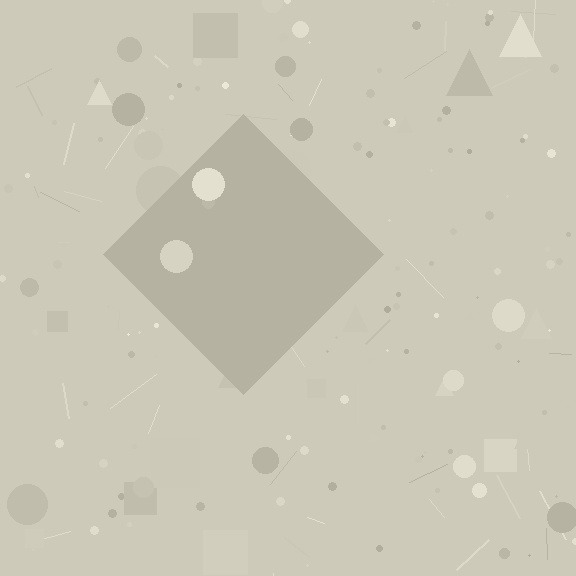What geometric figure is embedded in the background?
A diamond is embedded in the background.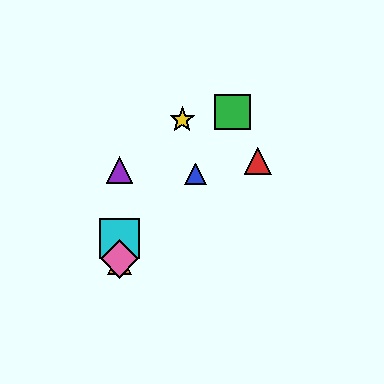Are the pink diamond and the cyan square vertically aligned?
Yes, both are at x≈119.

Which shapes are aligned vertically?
The purple triangle, the orange triangle, the cyan square, the pink diamond are aligned vertically.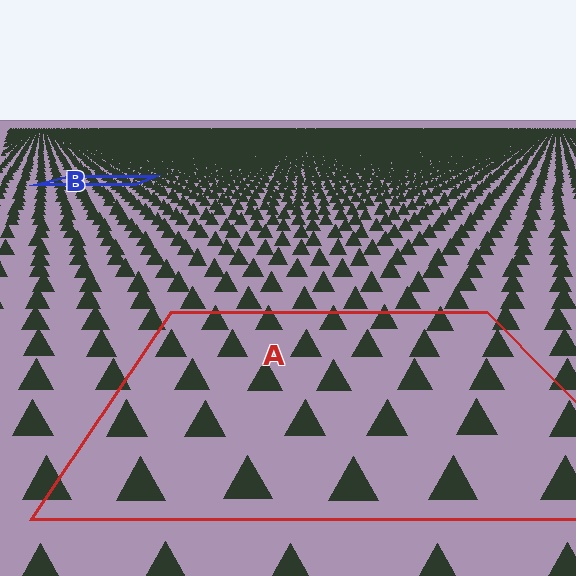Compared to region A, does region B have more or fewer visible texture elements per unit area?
Region B has more texture elements per unit area — they are packed more densely because it is farther away.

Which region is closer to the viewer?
Region A is closer. The texture elements there are larger and more spread out.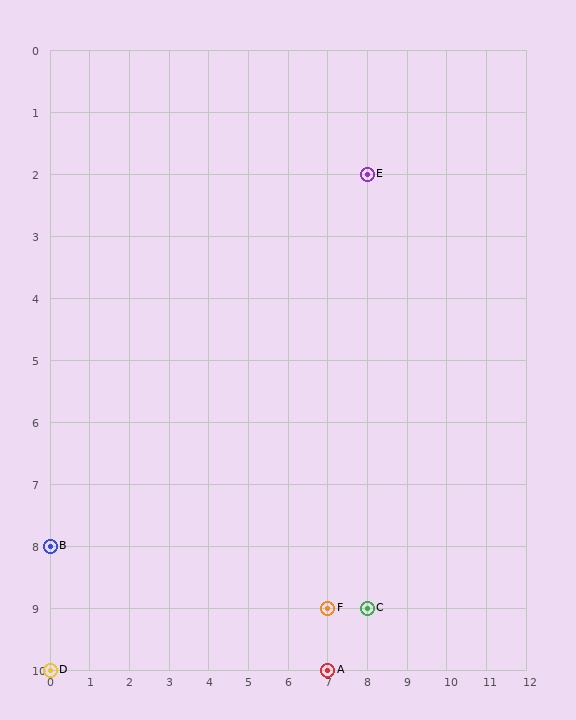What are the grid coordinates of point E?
Point E is at grid coordinates (8, 2).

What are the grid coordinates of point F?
Point F is at grid coordinates (7, 9).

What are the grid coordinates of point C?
Point C is at grid coordinates (8, 9).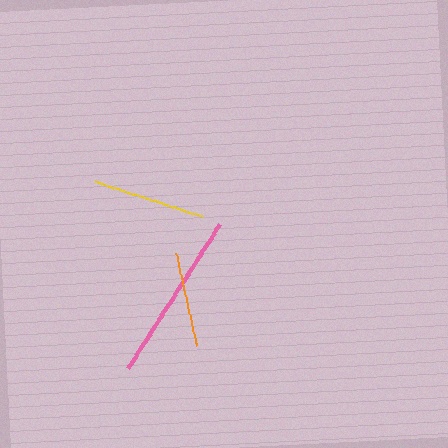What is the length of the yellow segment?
The yellow segment is approximately 112 pixels long.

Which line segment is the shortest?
The orange line is the shortest at approximately 94 pixels.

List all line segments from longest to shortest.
From longest to shortest: pink, yellow, orange.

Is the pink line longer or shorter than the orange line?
The pink line is longer than the orange line.